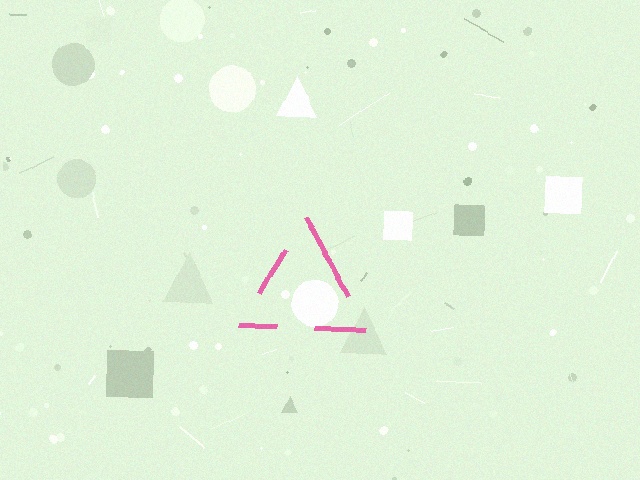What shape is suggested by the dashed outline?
The dashed outline suggests a triangle.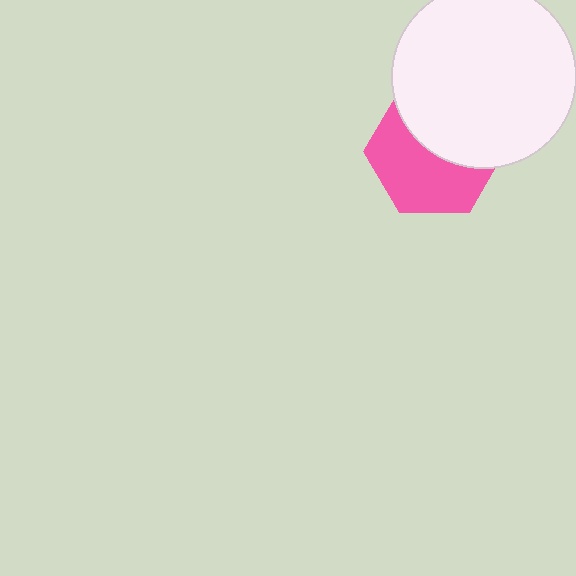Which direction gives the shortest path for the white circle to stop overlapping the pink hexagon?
Moving up gives the shortest separation.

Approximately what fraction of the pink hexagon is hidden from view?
Roughly 46% of the pink hexagon is hidden behind the white circle.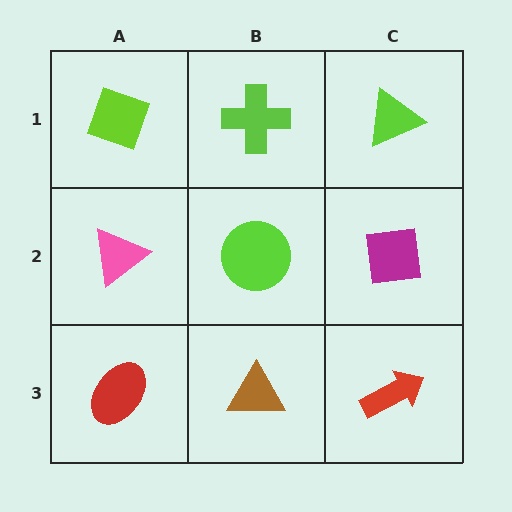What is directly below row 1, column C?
A magenta square.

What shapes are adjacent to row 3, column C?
A magenta square (row 2, column C), a brown triangle (row 3, column B).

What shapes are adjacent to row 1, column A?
A pink triangle (row 2, column A), a lime cross (row 1, column B).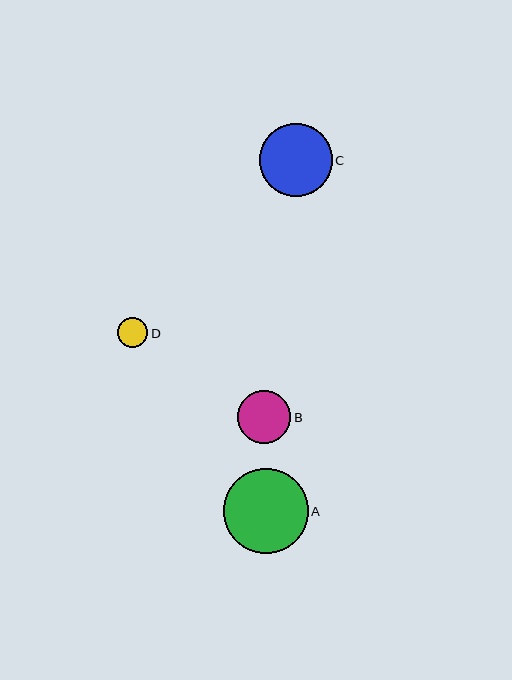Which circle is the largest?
Circle A is the largest with a size of approximately 85 pixels.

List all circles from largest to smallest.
From largest to smallest: A, C, B, D.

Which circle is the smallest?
Circle D is the smallest with a size of approximately 30 pixels.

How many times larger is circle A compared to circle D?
Circle A is approximately 2.8 times the size of circle D.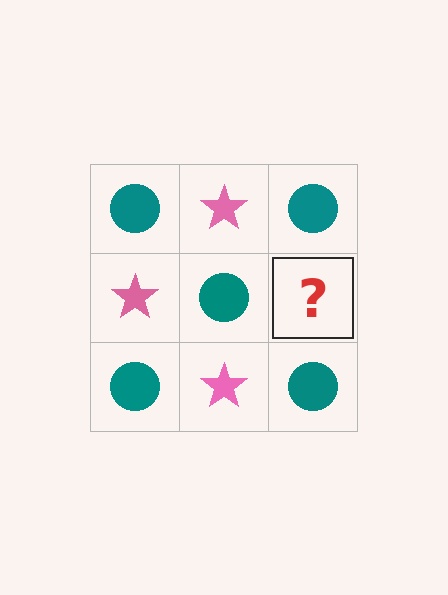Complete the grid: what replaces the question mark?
The question mark should be replaced with a pink star.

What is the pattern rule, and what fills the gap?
The rule is that it alternates teal circle and pink star in a checkerboard pattern. The gap should be filled with a pink star.